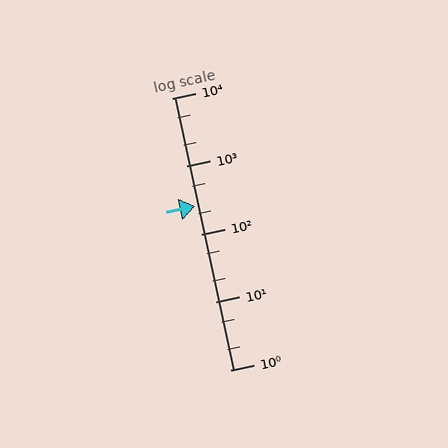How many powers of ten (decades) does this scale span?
The scale spans 4 decades, from 1 to 10000.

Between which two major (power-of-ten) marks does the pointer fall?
The pointer is between 100 and 1000.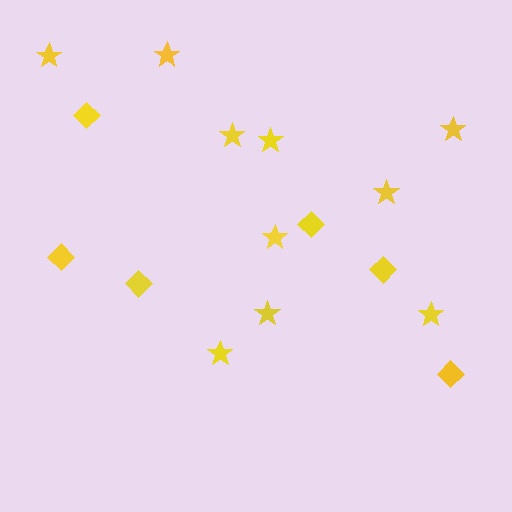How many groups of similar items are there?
There are 2 groups: one group of diamonds (6) and one group of stars (10).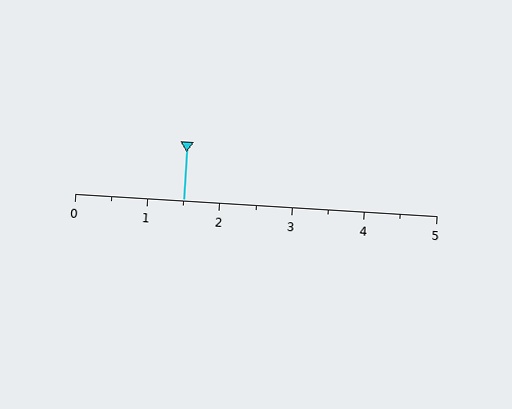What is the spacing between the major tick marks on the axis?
The major ticks are spaced 1 apart.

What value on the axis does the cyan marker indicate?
The marker indicates approximately 1.5.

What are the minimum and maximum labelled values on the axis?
The axis runs from 0 to 5.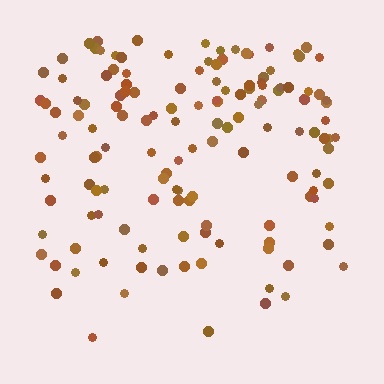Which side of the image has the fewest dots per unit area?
The bottom.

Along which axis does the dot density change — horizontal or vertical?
Vertical.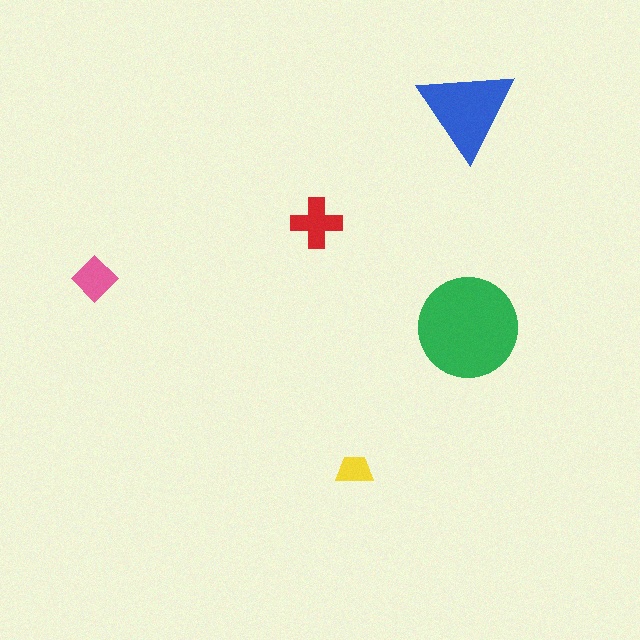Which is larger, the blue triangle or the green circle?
The green circle.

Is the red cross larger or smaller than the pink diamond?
Larger.